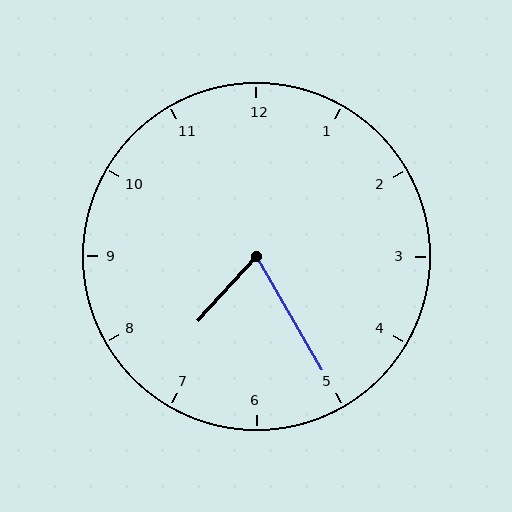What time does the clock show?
7:25.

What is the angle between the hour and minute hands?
Approximately 72 degrees.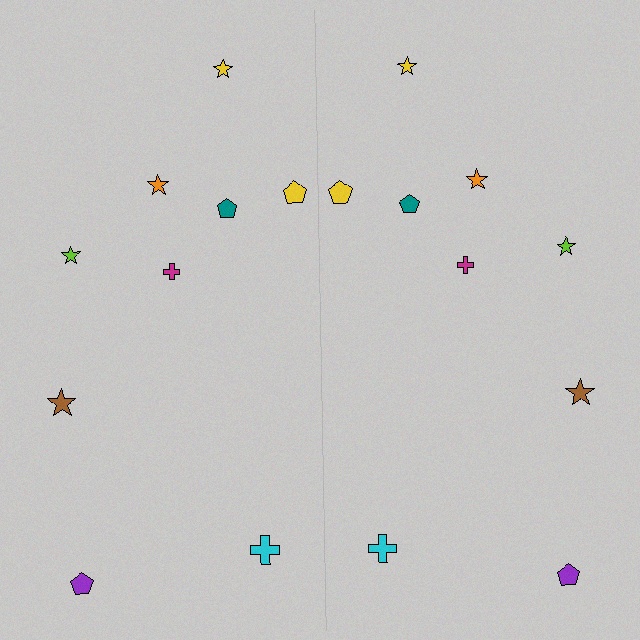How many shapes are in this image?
There are 18 shapes in this image.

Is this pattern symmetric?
Yes, this pattern has bilateral (reflection) symmetry.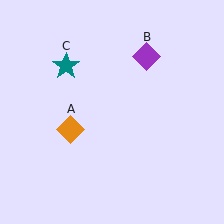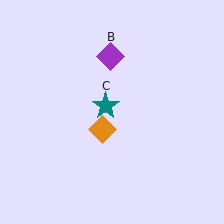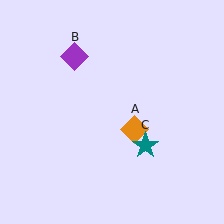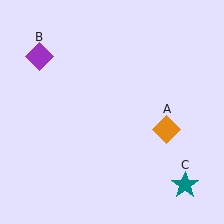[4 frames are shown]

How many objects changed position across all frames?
3 objects changed position: orange diamond (object A), purple diamond (object B), teal star (object C).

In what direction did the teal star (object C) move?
The teal star (object C) moved down and to the right.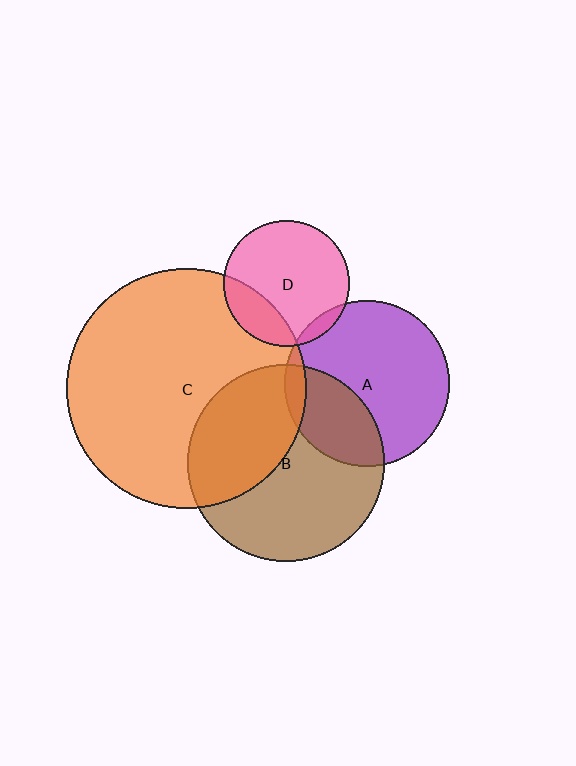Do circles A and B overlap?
Yes.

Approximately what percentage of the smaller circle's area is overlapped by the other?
Approximately 30%.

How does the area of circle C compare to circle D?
Approximately 3.6 times.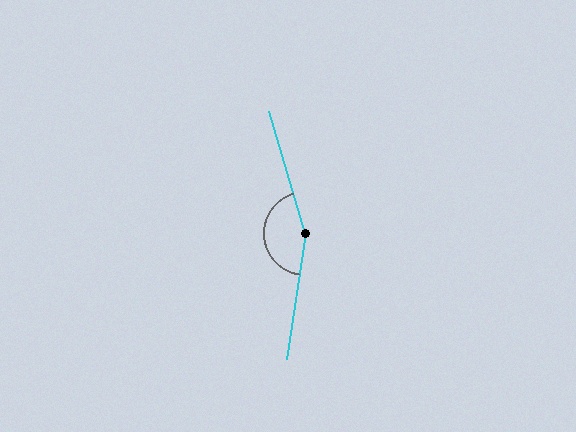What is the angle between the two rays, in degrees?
Approximately 155 degrees.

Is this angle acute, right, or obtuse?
It is obtuse.